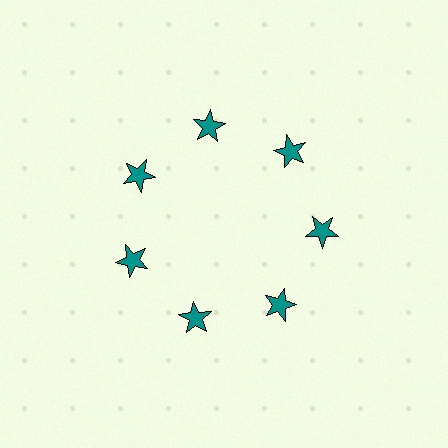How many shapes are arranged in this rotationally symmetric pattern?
There are 7 shapes, arranged in 7 groups of 1.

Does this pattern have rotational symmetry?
Yes, this pattern has 7-fold rotational symmetry. It looks the same after rotating 51 degrees around the center.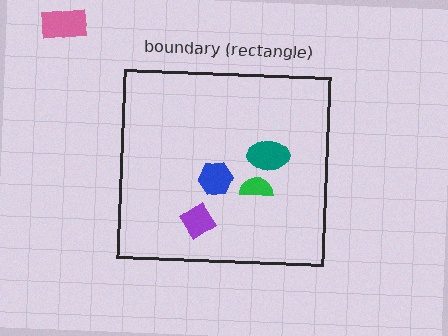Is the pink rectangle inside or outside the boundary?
Outside.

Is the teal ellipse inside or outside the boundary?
Inside.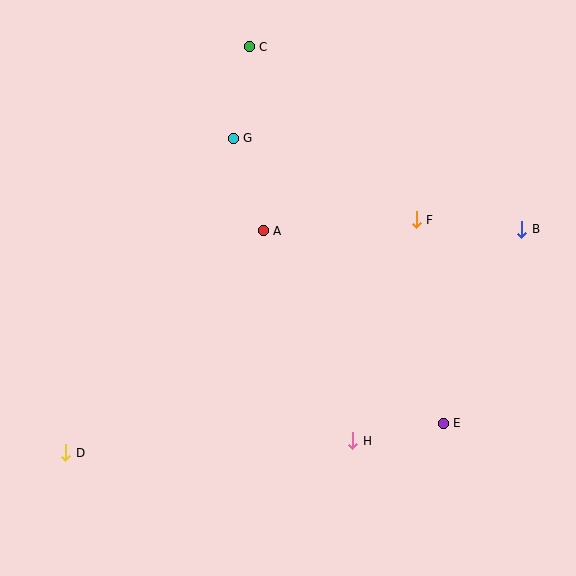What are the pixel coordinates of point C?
Point C is at (249, 47).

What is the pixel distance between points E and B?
The distance between E and B is 209 pixels.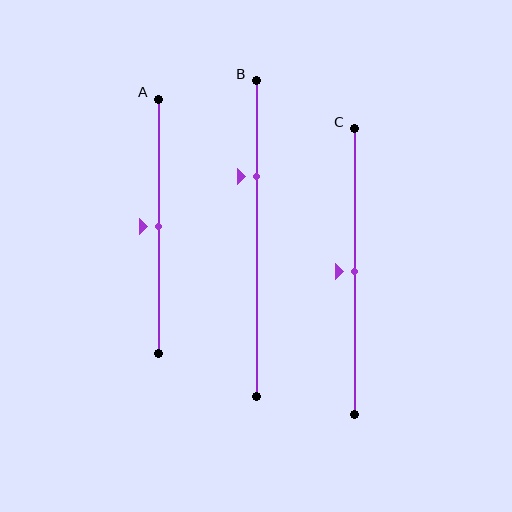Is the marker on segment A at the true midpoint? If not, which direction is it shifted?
Yes, the marker on segment A is at the true midpoint.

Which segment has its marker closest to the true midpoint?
Segment A has its marker closest to the true midpoint.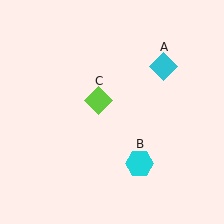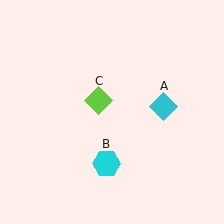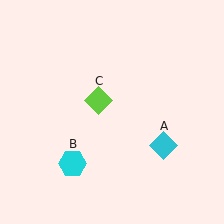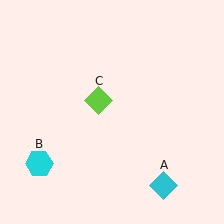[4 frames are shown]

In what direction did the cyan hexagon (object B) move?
The cyan hexagon (object B) moved left.